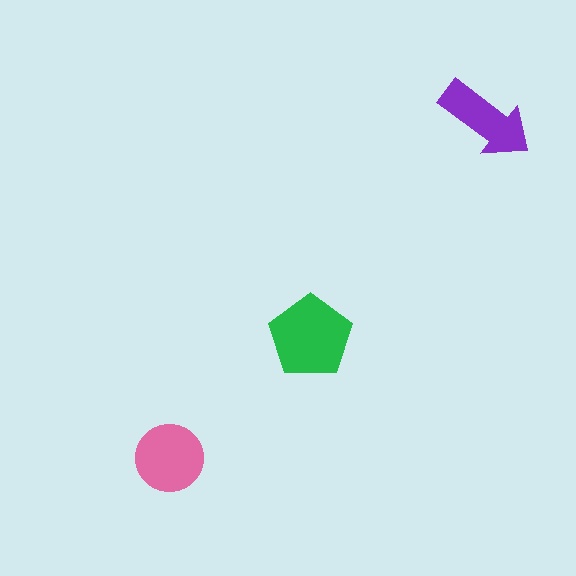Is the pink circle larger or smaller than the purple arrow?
Larger.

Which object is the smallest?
The purple arrow.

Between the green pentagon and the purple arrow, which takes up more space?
The green pentagon.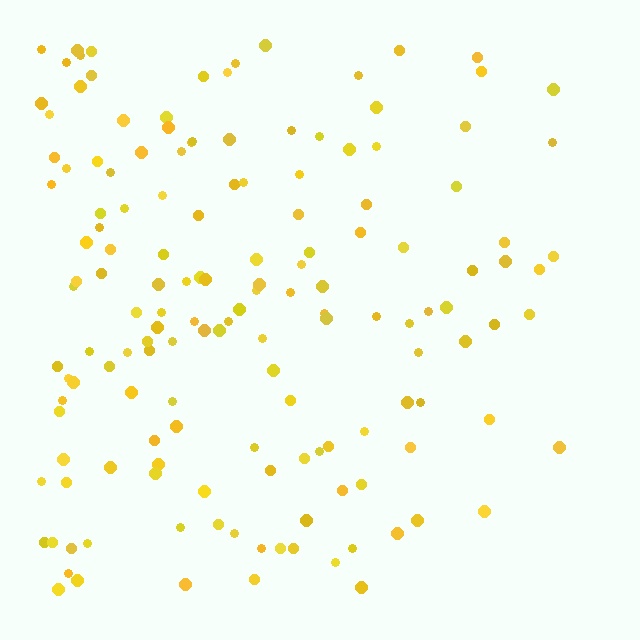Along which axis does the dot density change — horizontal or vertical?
Horizontal.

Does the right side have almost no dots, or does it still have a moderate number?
Still a moderate number, just noticeably fewer than the left.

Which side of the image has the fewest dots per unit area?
The right.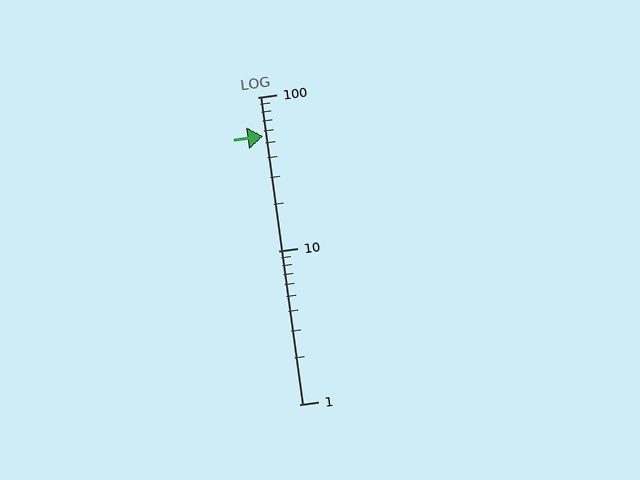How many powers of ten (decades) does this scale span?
The scale spans 2 decades, from 1 to 100.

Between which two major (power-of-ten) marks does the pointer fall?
The pointer is between 10 and 100.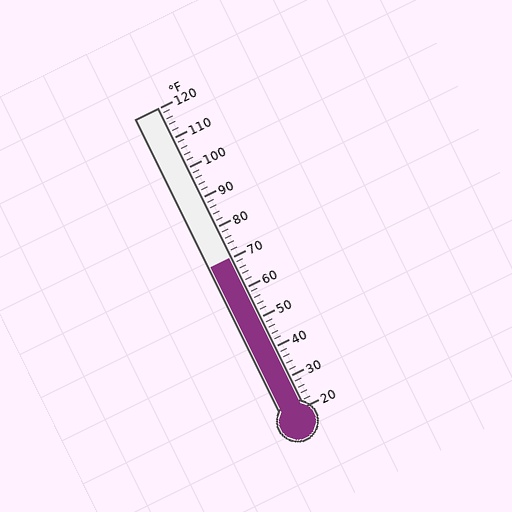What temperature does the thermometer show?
The thermometer shows approximately 70°F.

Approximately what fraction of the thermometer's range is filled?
The thermometer is filled to approximately 50% of its range.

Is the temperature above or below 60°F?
The temperature is above 60°F.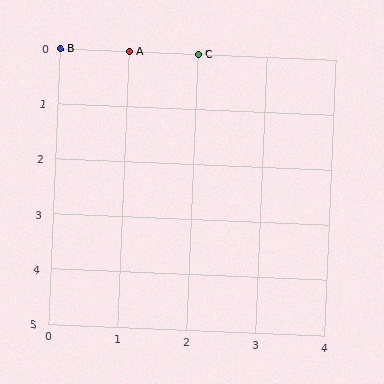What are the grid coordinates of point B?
Point B is at grid coordinates (0, 0).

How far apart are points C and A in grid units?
Points C and A are 1 column apart.